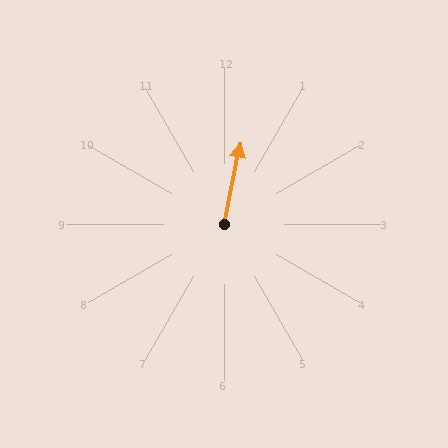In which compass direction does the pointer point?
North.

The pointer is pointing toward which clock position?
Roughly 12 o'clock.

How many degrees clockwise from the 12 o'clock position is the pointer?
Approximately 11 degrees.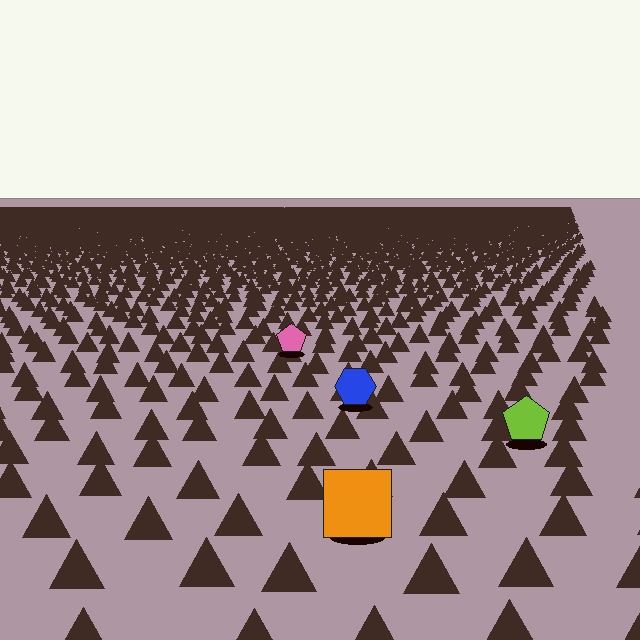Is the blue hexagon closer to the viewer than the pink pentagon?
Yes. The blue hexagon is closer — you can tell from the texture gradient: the ground texture is coarser near it.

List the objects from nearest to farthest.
From nearest to farthest: the orange square, the lime pentagon, the blue hexagon, the pink pentagon.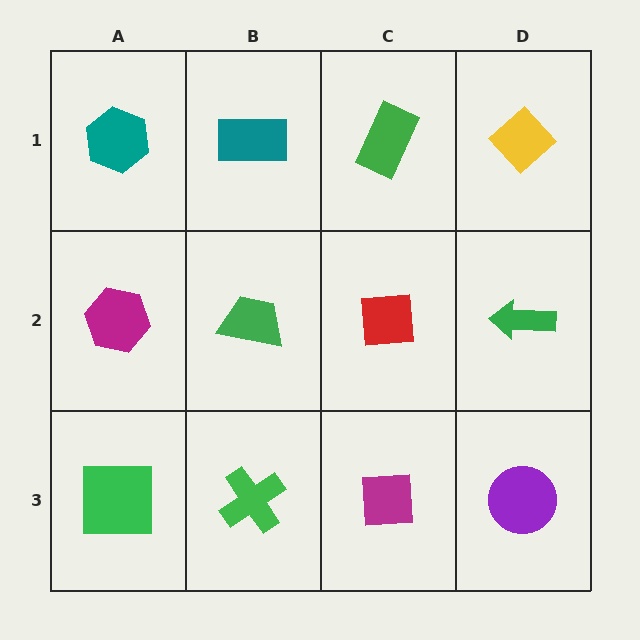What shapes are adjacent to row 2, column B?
A teal rectangle (row 1, column B), a green cross (row 3, column B), a magenta hexagon (row 2, column A), a red square (row 2, column C).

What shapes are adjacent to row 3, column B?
A green trapezoid (row 2, column B), a green square (row 3, column A), a magenta square (row 3, column C).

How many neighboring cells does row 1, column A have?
2.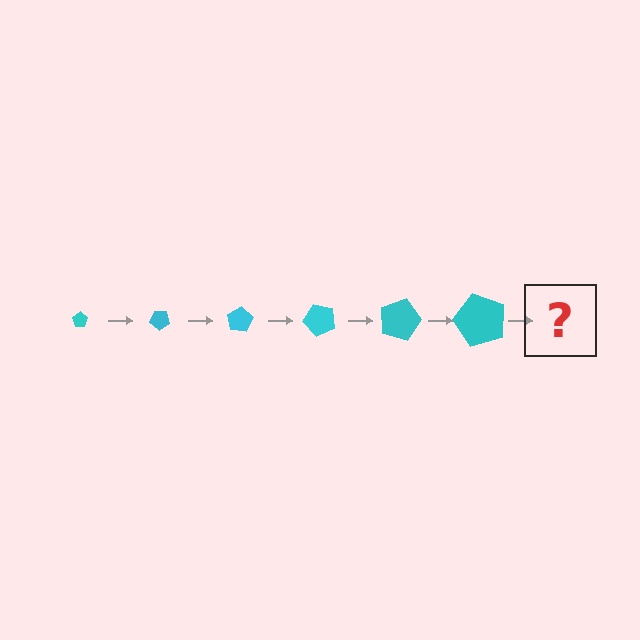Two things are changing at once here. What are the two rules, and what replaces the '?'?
The two rules are that the pentagon grows larger each step and it rotates 40 degrees each step. The '?' should be a pentagon, larger than the previous one and rotated 240 degrees from the start.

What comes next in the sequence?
The next element should be a pentagon, larger than the previous one and rotated 240 degrees from the start.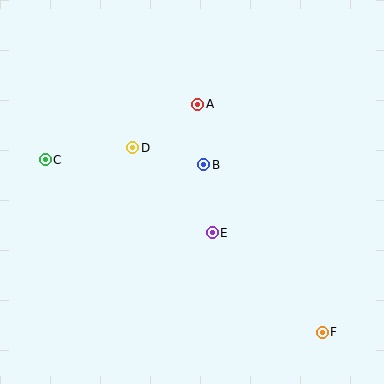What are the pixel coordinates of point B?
Point B is at (204, 165).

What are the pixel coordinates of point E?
Point E is at (212, 233).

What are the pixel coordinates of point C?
Point C is at (45, 160).